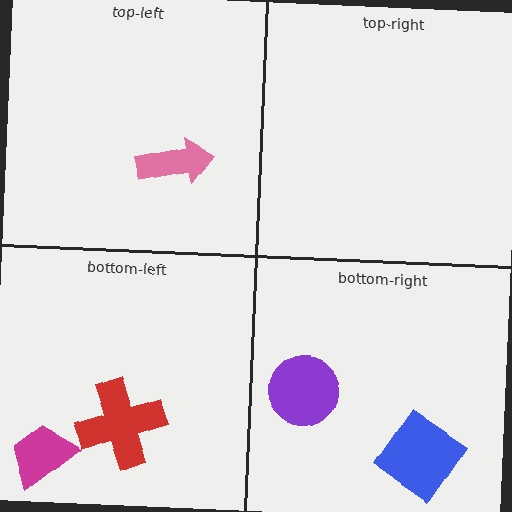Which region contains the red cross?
The bottom-left region.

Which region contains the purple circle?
The bottom-right region.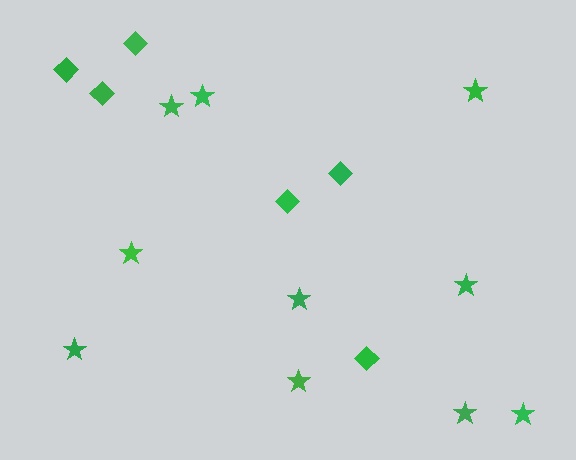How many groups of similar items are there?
There are 2 groups: one group of diamonds (6) and one group of stars (10).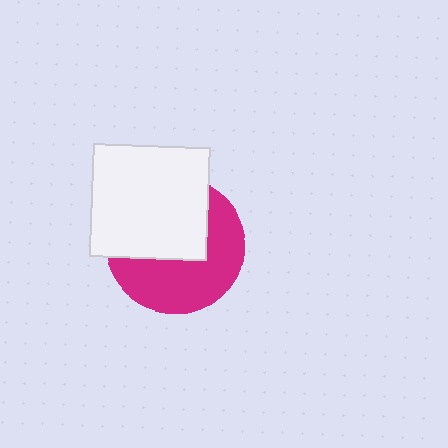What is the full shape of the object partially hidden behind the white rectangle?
The partially hidden object is a magenta circle.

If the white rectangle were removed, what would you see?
You would see the complete magenta circle.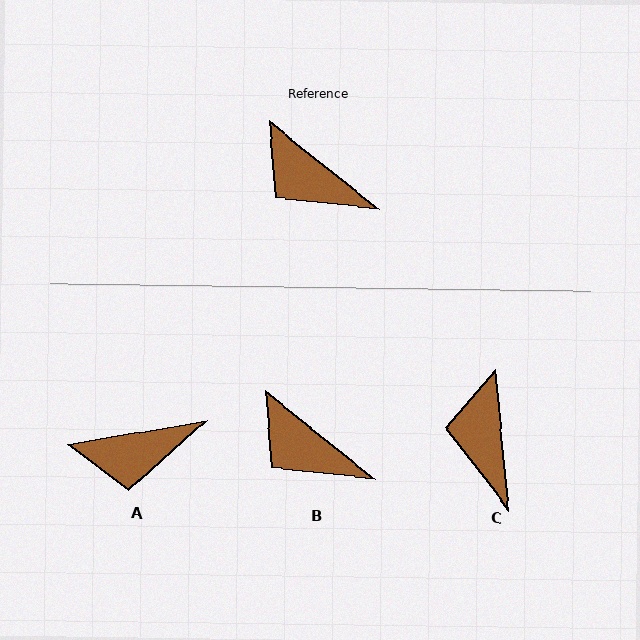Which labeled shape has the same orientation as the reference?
B.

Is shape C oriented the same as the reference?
No, it is off by about 46 degrees.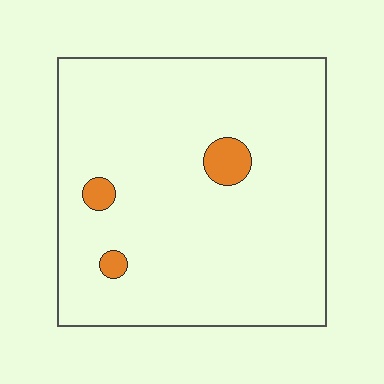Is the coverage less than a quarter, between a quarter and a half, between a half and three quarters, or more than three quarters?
Less than a quarter.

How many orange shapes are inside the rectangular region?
3.